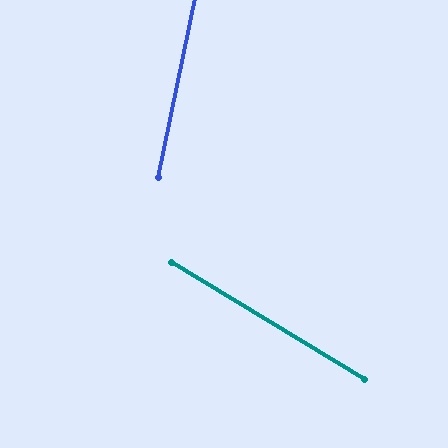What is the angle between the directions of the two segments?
Approximately 71 degrees.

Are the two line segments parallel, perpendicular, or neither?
Neither parallel nor perpendicular — they differ by about 71°.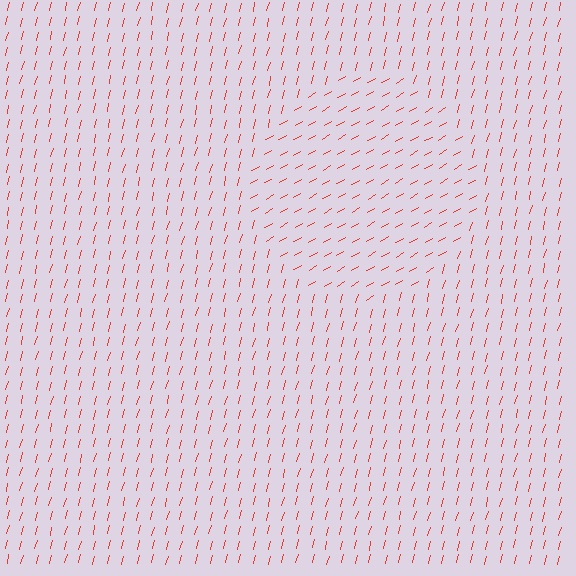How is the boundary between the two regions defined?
The boundary is defined purely by a change in line orientation (approximately 45 degrees difference). All lines are the same color and thickness.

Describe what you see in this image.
The image is filled with small red line segments. A circle region in the image has lines oriented differently from the surrounding lines, creating a visible texture boundary.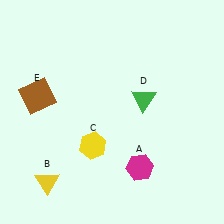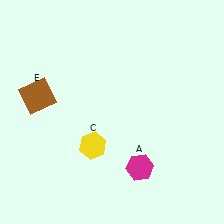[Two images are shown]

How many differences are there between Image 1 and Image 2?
There are 2 differences between the two images.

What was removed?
The green triangle (D), the yellow triangle (B) were removed in Image 2.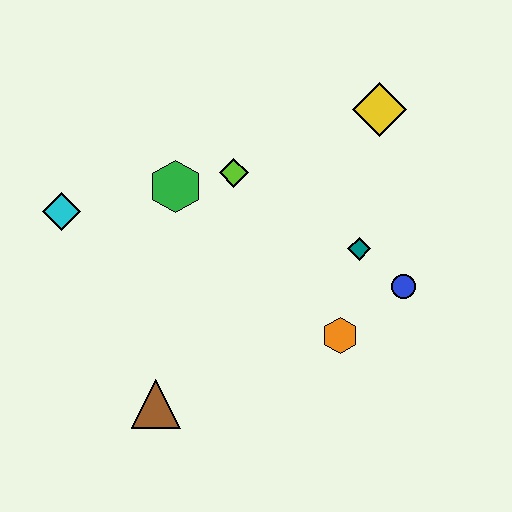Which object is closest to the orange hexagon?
The blue circle is closest to the orange hexagon.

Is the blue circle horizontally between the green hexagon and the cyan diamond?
No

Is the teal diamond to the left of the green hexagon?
No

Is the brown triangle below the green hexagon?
Yes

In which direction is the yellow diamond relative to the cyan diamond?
The yellow diamond is to the right of the cyan diamond.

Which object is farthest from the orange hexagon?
The cyan diamond is farthest from the orange hexagon.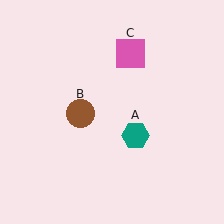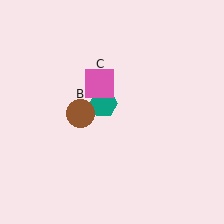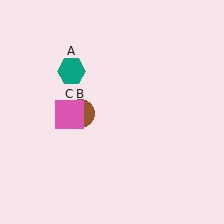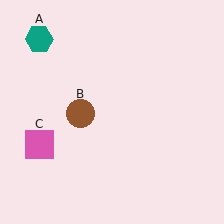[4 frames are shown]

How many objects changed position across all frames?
2 objects changed position: teal hexagon (object A), pink square (object C).